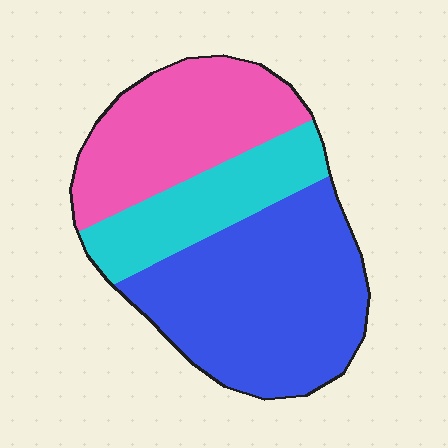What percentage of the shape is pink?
Pink takes up about one third (1/3) of the shape.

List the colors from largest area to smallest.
From largest to smallest: blue, pink, cyan.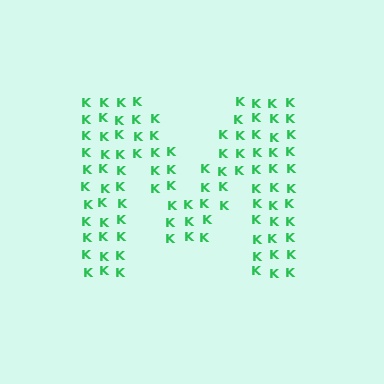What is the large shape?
The large shape is the letter M.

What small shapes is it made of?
It is made of small letter K's.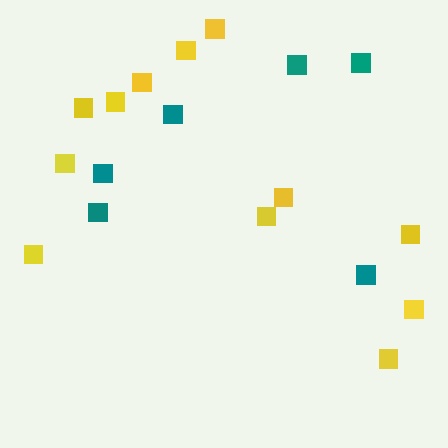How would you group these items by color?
There are 2 groups: one group of yellow squares (12) and one group of teal squares (6).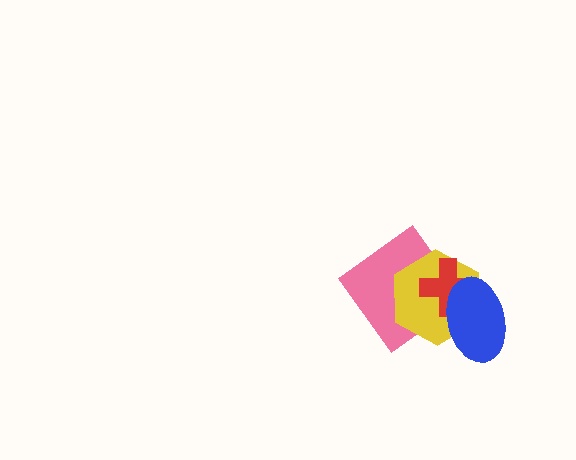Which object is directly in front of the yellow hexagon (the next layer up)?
The red cross is directly in front of the yellow hexagon.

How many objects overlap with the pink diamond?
2 objects overlap with the pink diamond.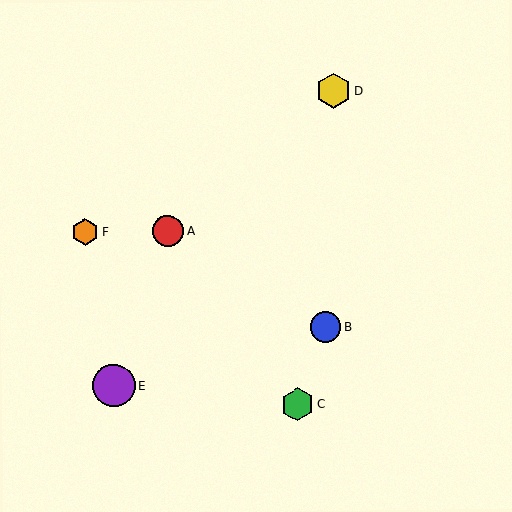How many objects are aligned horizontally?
2 objects (A, F) are aligned horizontally.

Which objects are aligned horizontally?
Objects A, F are aligned horizontally.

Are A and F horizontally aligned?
Yes, both are at y≈231.